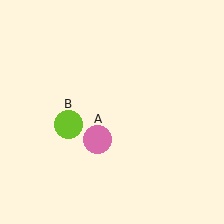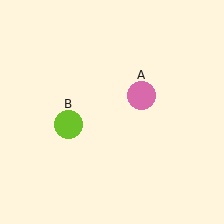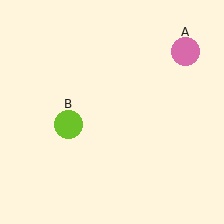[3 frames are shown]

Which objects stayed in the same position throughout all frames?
Lime circle (object B) remained stationary.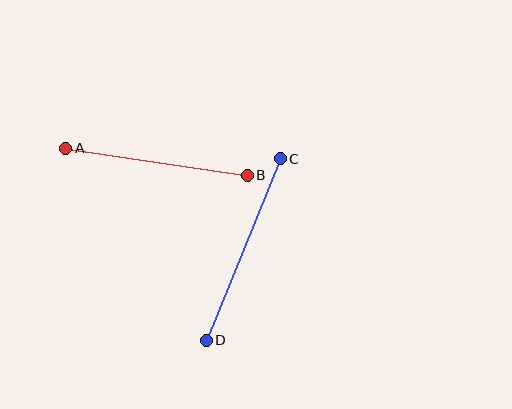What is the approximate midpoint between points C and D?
The midpoint is at approximately (243, 250) pixels.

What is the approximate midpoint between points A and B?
The midpoint is at approximately (156, 162) pixels.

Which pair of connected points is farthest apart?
Points C and D are farthest apart.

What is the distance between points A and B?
The distance is approximately 183 pixels.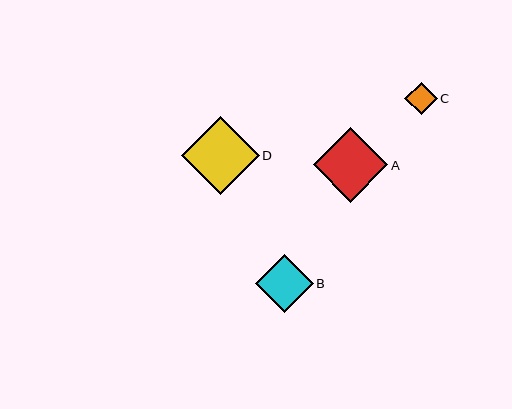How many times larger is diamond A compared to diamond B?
Diamond A is approximately 1.3 times the size of diamond B.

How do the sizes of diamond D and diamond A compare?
Diamond D and diamond A are approximately the same size.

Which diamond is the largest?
Diamond D is the largest with a size of approximately 78 pixels.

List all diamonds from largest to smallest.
From largest to smallest: D, A, B, C.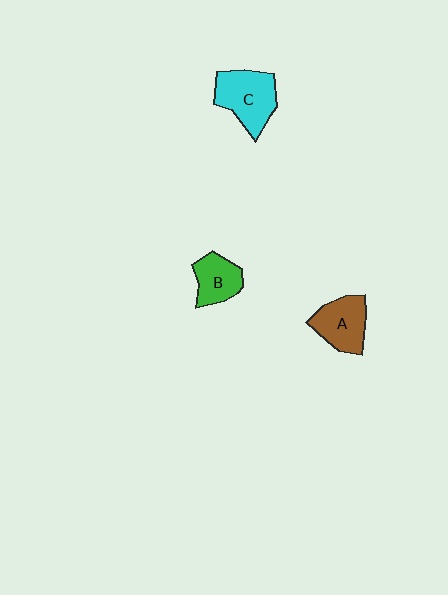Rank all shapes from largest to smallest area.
From largest to smallest: C (cyan), A (brown), B (green).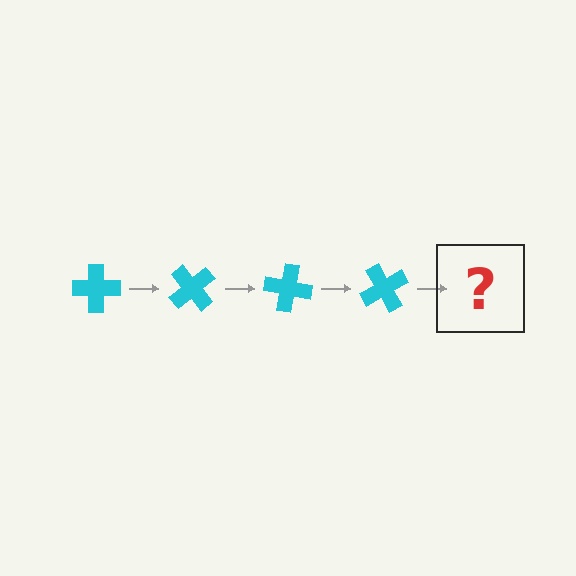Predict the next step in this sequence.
The next step is a cyan cross rotated 200 degrees.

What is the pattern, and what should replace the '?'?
The pattern is that the cross rotates 50 degrees each step. The '?' should be a cyan cross rotated 200 degrees.